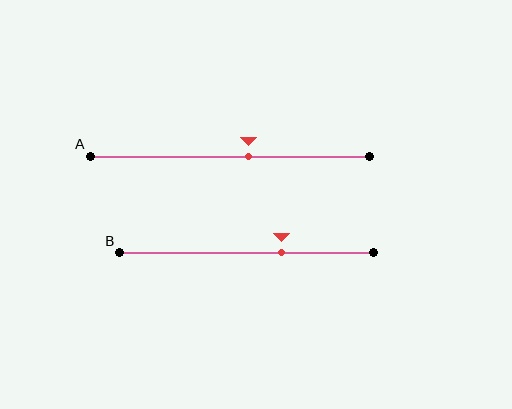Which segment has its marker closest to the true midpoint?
Segment A has its marker closest to the true midpoint.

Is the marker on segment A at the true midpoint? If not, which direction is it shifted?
No, the marker on segment A is shifted to the right by about 7% of the segment length.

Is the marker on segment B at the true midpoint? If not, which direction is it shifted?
No, the marker on segment B is shifted to the right by about 14% of the segment length.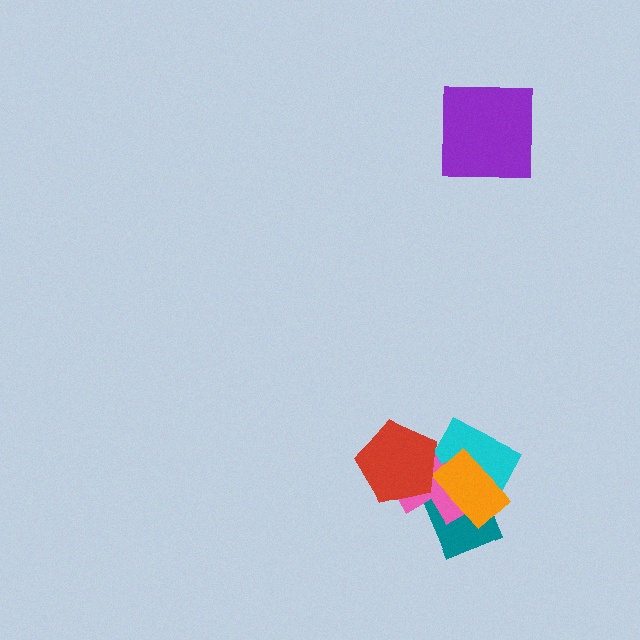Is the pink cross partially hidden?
Yes, it is partially covered by another shape.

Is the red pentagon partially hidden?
No, no other shape covers it.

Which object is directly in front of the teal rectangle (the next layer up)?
The cyan square is directly in front of the teal rectangle.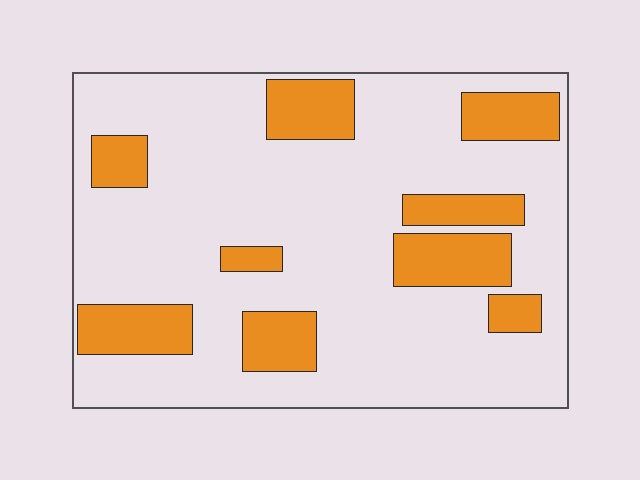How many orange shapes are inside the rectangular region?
9.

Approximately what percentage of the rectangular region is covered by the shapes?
Approximately 25%.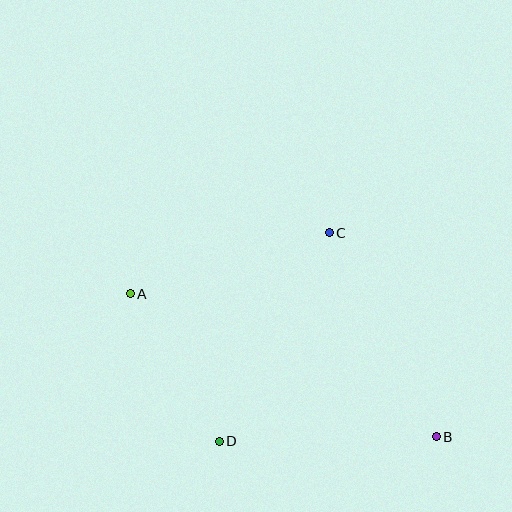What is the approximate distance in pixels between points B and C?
The distance between B and C is approximately 230 pixels.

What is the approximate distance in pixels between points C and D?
The distance between C and D is approximately 236 pixels.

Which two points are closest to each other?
Points A and D are closest to each other.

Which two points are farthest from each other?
Points A and B are farthest from each other.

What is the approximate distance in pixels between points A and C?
The distance between A and C is approximately 208 pixels.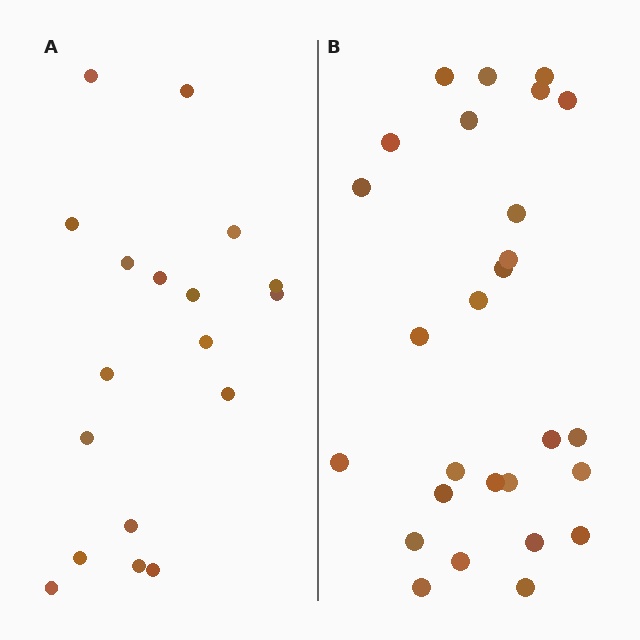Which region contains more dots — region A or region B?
Region B (the right region) has more dots.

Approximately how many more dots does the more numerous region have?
Region B has roughly 8 or so more dots than region A.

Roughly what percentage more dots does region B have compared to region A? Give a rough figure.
About 50% more.